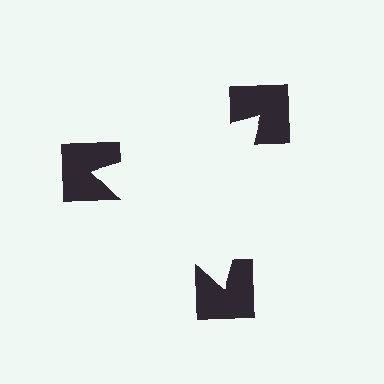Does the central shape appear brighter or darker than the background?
It typically appears slightly brighter than the background, even though no actual brightness change is drawn.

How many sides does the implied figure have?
3 sides.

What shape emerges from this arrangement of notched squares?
An illusory triangle — its edges are inferred from the aligned wedge cuts in the notched squares, not physically drawn.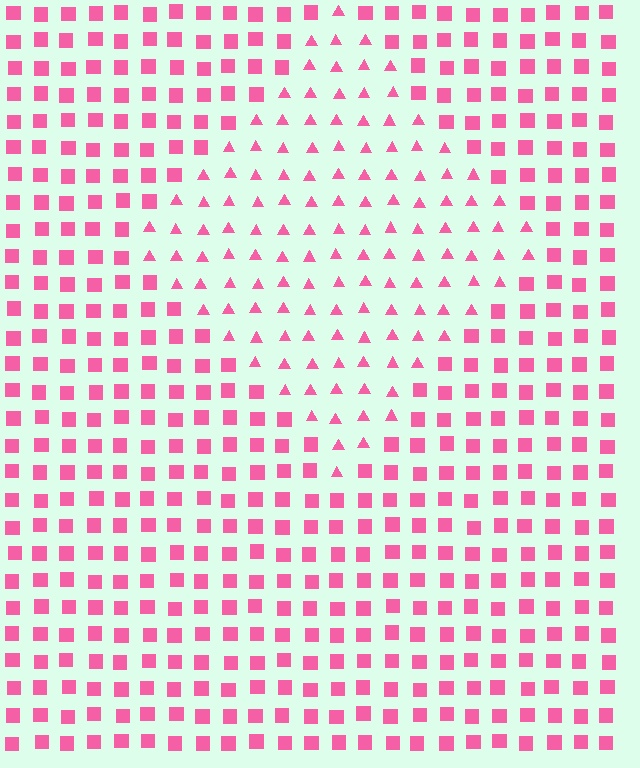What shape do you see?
I see a diamond.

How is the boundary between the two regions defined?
The boundary is defined by a change in element shape: triangles inside vs. squares outside. All elements share the same color and spacing.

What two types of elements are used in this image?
The image uses triangles inside the diamond region and squares outside it.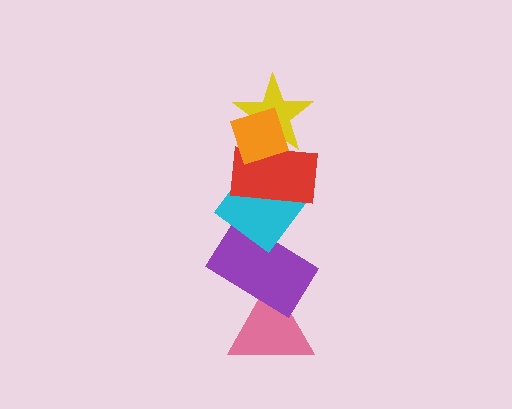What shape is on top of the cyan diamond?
The red rectangle is on top of the cyan diamond.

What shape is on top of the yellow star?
The orange diamond is on top of the yellow star.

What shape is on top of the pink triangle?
The purple rectangle is on top of the pink triangle.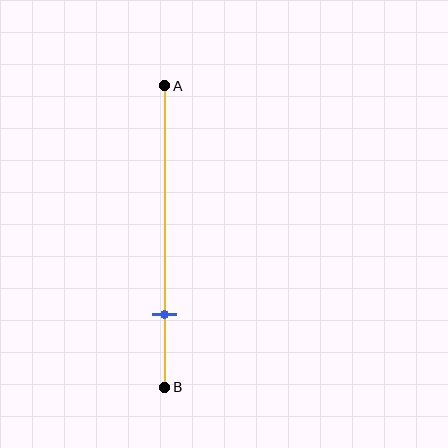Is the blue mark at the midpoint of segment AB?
No, the mark is at about 75% from A, not at the 50% midpoint.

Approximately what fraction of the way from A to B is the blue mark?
The blue mark is approximately 75% of the way from A to B.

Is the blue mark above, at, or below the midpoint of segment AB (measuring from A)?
The blue mark is below the midpoint of segment AB.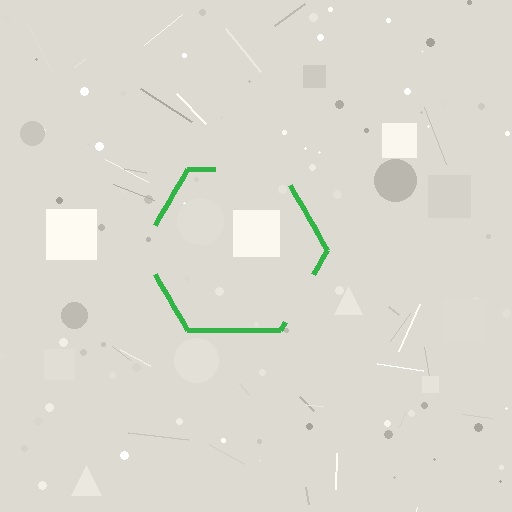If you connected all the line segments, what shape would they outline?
They would outline a hexagon.